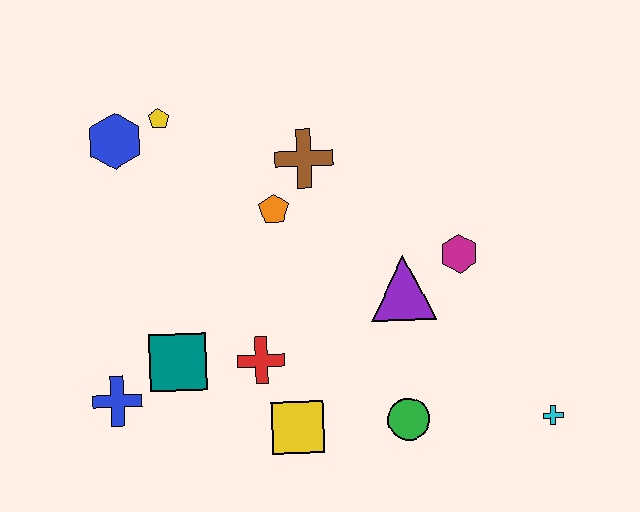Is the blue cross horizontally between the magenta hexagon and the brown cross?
No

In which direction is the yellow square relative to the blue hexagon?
The yellow square is below the blue hexagon.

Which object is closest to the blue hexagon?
The yellow pentagon is closest to the blue hexagon.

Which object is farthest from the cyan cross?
The blue hexagon is farthest from the cyan cross.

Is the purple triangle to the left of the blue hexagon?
No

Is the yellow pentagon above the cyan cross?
Yes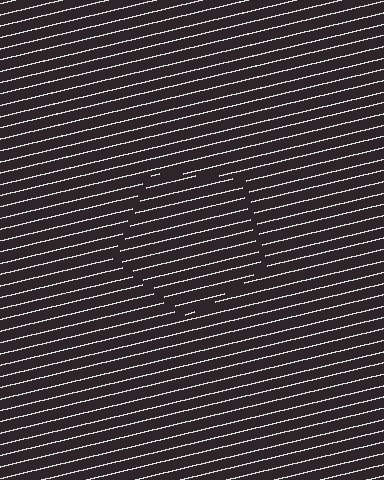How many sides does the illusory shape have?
5 sides — the line-ends trace a pentagon.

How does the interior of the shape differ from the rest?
The interior of the shape contains the same grating, shifted by half a period — the contour is defined by the phase discontinuity where line-ends from the inner and outer gratings abut.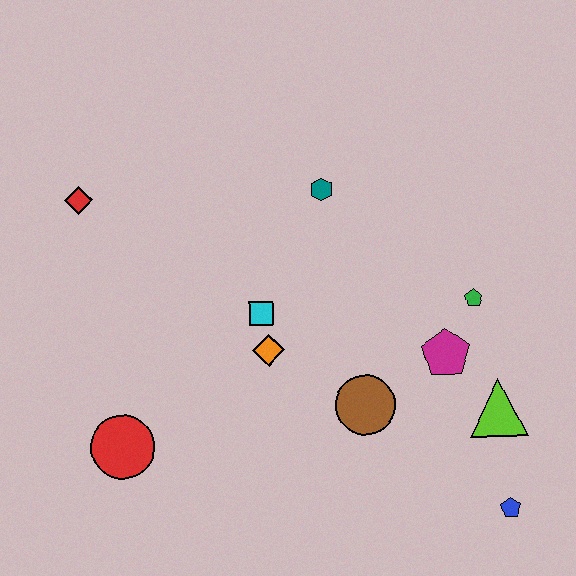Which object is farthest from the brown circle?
The red diamond is farthest from the brown circle.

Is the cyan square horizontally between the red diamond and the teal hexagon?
Yes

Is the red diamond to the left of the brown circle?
Yes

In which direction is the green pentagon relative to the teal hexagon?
The green pentagon is to the right of the teal hexagon.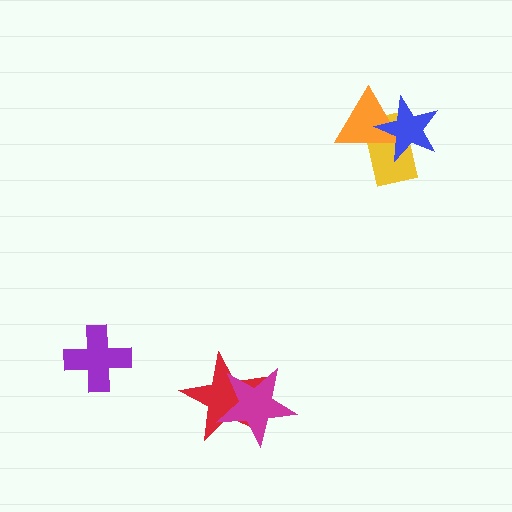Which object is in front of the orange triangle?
The blue star is in front of the orange triangle.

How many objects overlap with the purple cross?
0 objects overlap with the purple cross.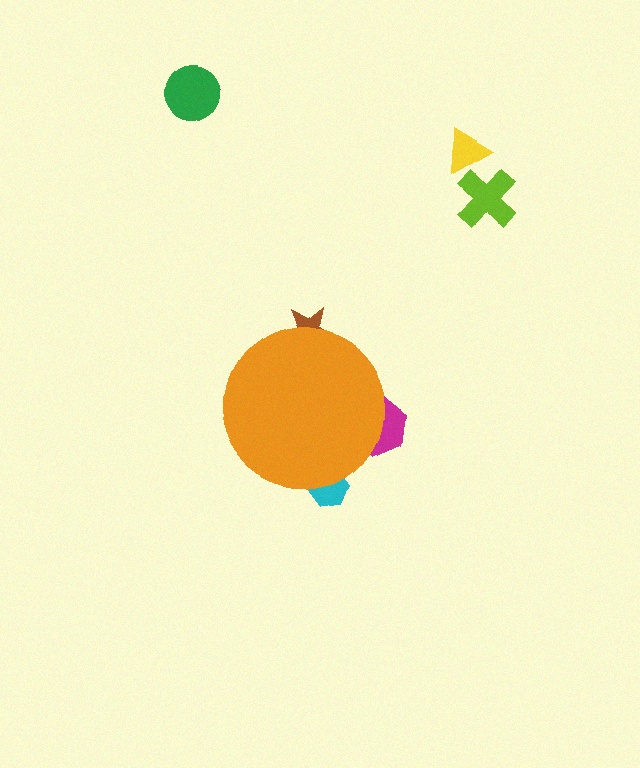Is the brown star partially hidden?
Yes, the brown star is partially hidden behind the orange circle.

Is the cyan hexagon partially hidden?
Yes, the cyan hexagon is partially hidden behind the orange circle.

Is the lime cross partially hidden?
No, the lime cross is fully visible.